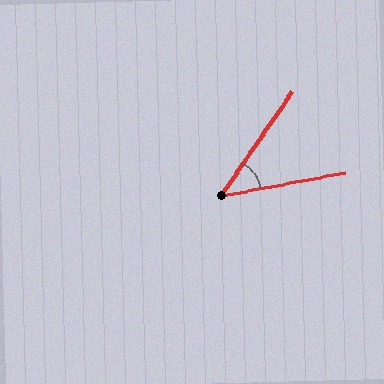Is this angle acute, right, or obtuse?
It is acute.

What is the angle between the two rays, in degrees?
Approximately 45 degrees.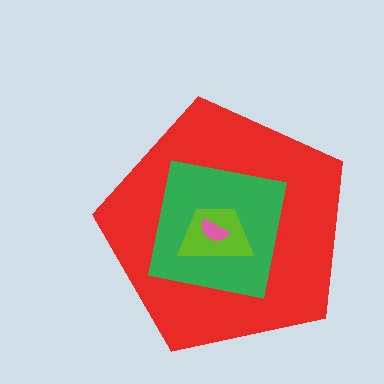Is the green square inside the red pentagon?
Yes.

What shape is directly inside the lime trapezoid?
The pink semicircle.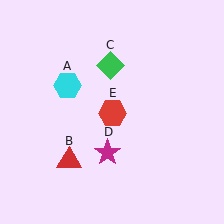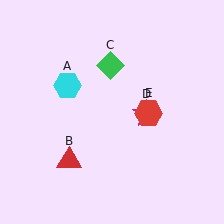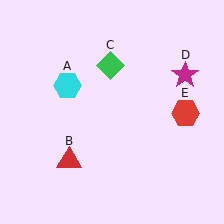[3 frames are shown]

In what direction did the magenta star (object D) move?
The magenta star (object D) moved up and to the right.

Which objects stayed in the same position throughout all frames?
Cyan hexagon (object A) and red triangle (object B) and green diamond (object C) remained stationary.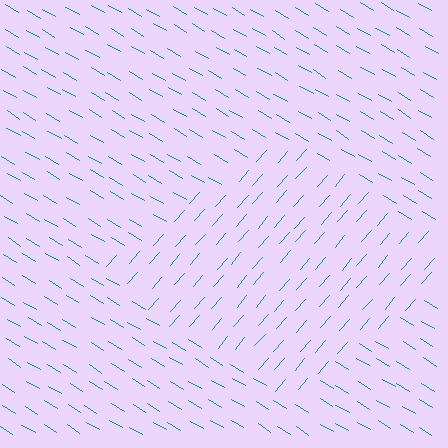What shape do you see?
I see a diamond.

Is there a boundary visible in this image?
Yes, there is a texture boundary formed by a change in line orientation.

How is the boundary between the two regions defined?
The boundary is defined purely by a change in line orientation (approximately 80 degrees difference). All lines are the same color and thickness.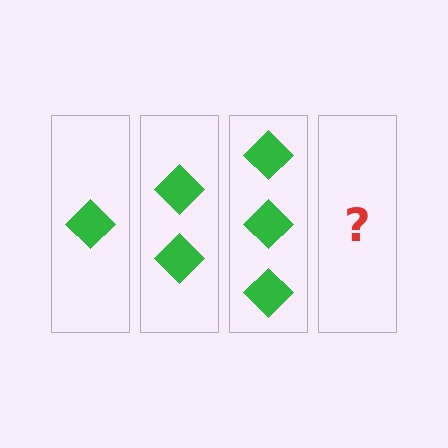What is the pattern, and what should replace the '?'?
The pattern is that each step adds one more diamond. The '?' should be 4 diamonds.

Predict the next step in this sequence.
The next step is 4 diamonds.